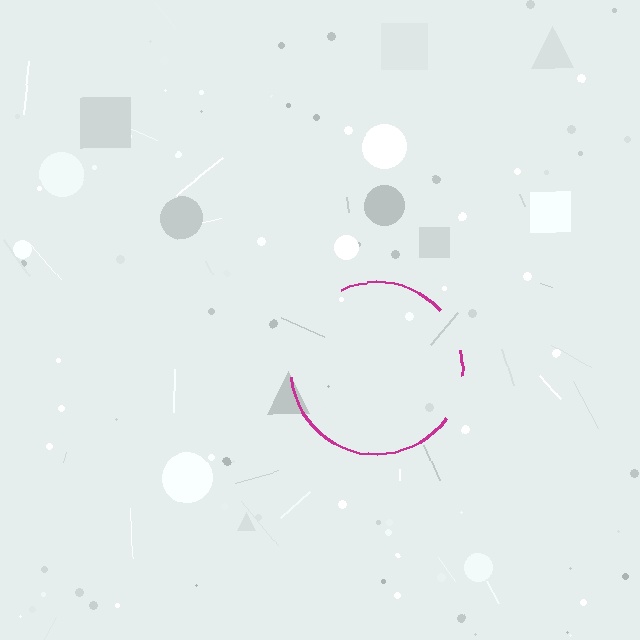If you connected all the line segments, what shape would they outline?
They would outline a circle.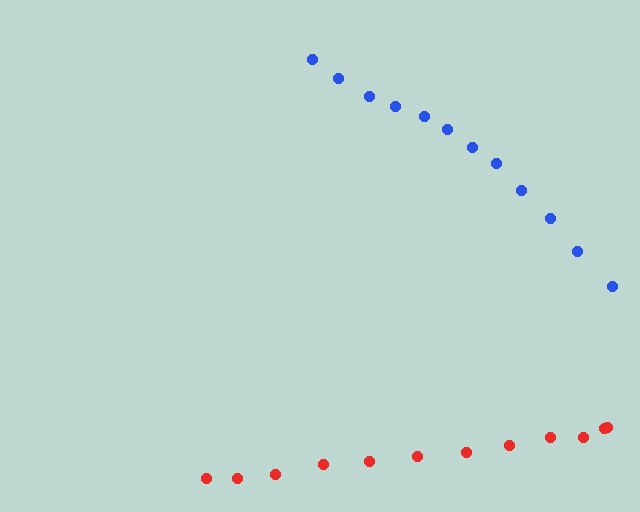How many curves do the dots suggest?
There are 2 distinct paths.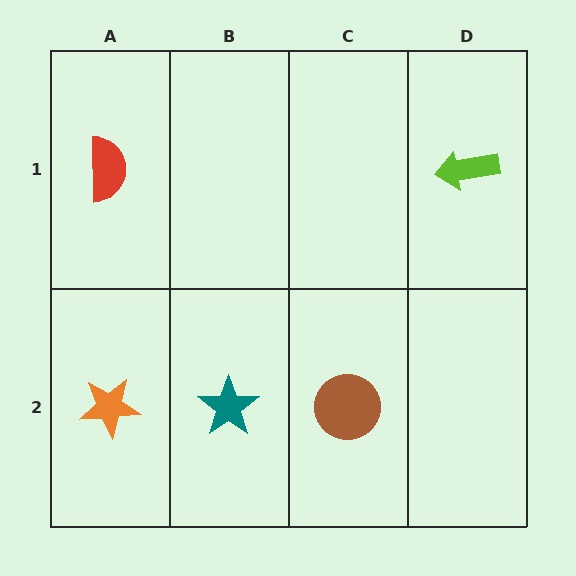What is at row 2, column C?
A brown circle.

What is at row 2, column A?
An orange star.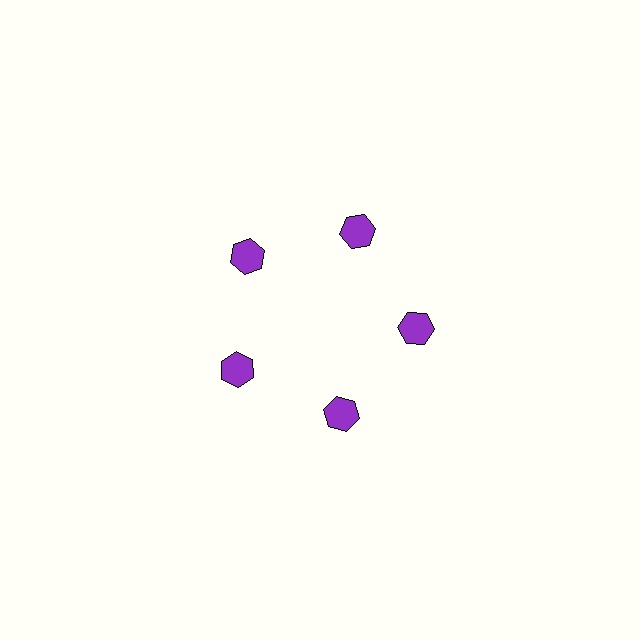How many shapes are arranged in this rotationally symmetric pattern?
There are 5 shapes, arranged in 5 groups of 1.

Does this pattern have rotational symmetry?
Yes, this pattern has 5-fold rotational symmetry. It looks the same after rotating 72 degrees around the center.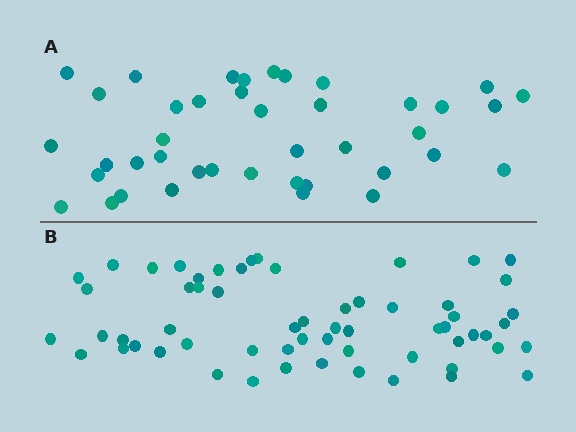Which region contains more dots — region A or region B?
Region B (the bottom region) has more dots.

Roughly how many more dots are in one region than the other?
Region B has approximately 20 more dots than region A.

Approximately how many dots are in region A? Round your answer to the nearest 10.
About 40 dots. (The exact count is 41, which rounds to 40.)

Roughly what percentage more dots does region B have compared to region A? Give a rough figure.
About 45% more.